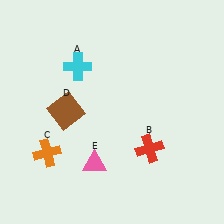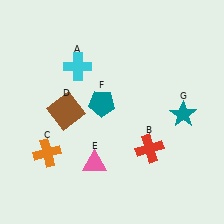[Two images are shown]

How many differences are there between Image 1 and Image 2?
There are 2 differences between the two images.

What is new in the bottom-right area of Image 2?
A teal star (G) was added in the bottom-right area of Image 2.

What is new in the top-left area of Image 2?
A teal pentagon (F) was added in the top-left area of Image 2.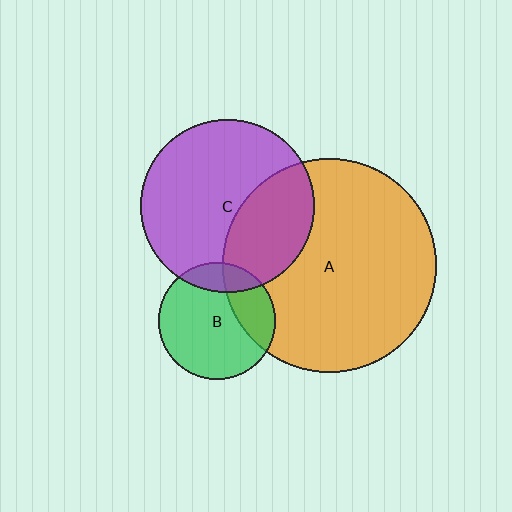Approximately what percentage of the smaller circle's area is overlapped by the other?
Approximately 25%.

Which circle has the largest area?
Circle A (orange).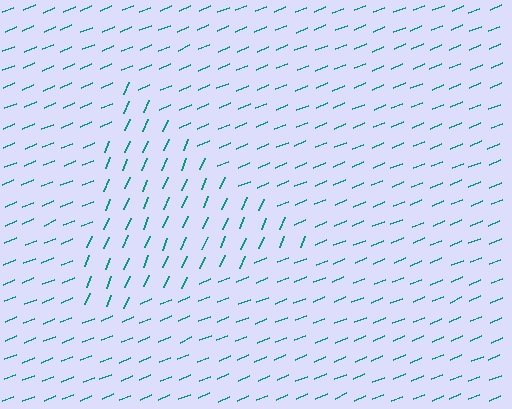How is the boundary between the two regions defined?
The boundary is defined purely by a change in line orientation (approximately 45 degrees difference). All lines are the same color and thickness.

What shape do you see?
I see a triangle.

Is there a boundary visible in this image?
Yes, there is a texture boundary formed by a change in line orientation.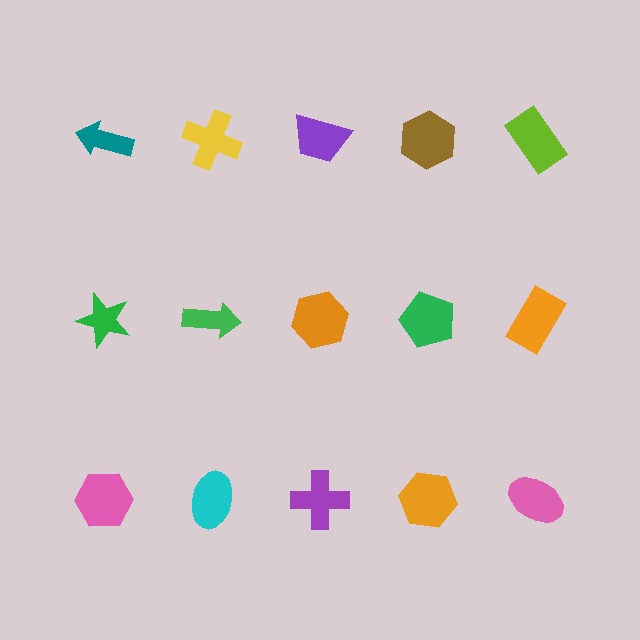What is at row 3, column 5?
A pink ellipse.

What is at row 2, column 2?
A green arrow.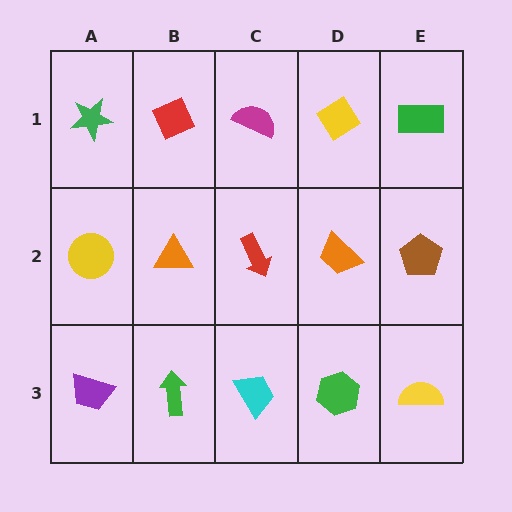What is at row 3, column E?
A yellow semicircle.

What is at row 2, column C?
A red arrow.